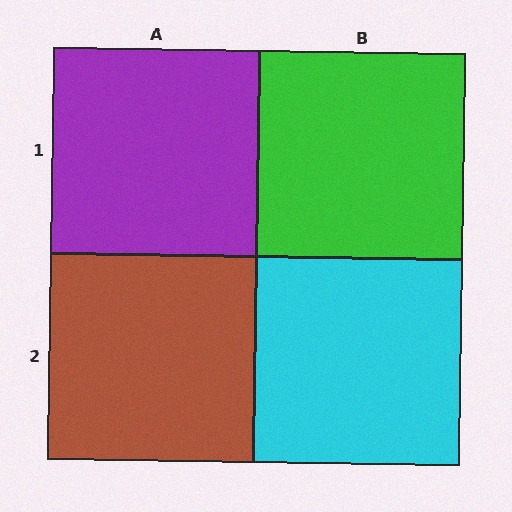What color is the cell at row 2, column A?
Brown.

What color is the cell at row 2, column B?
Cyan.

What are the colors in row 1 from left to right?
Purple, green.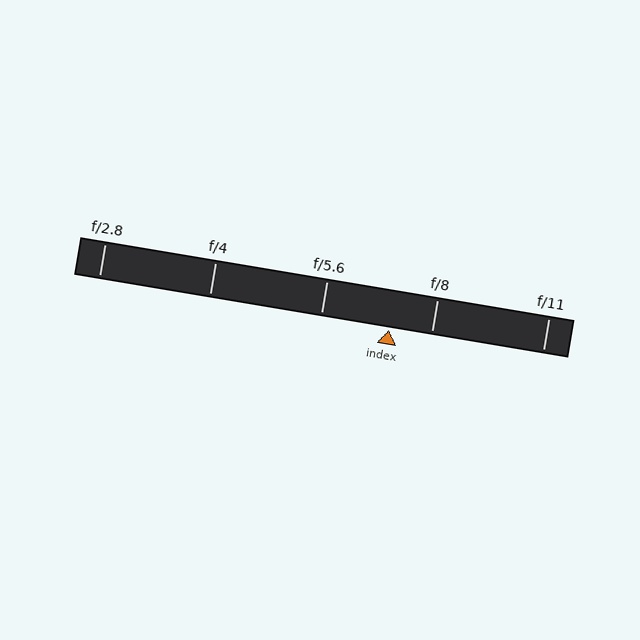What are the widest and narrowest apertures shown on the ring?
The widest aperture shown is f/2.8 and the narrowest is f/11.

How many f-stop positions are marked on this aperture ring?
There are 5 f-stop positions marked.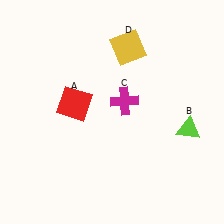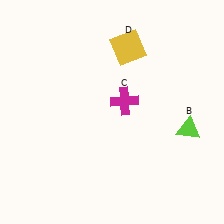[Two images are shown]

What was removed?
The red square (A) was removed in Image 2.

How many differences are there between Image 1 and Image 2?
There is 1 difference between the two images.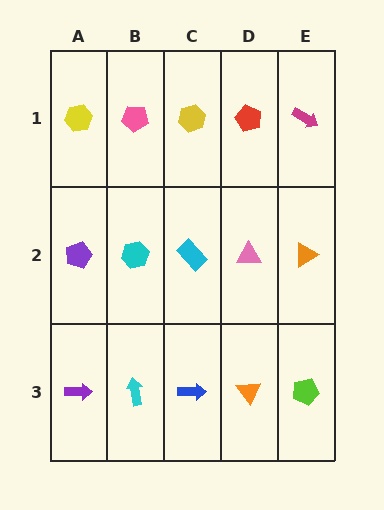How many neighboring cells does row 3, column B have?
3.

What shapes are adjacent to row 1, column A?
A purple pentagon (row 2, column A), a pink pentagon (row 1, column B).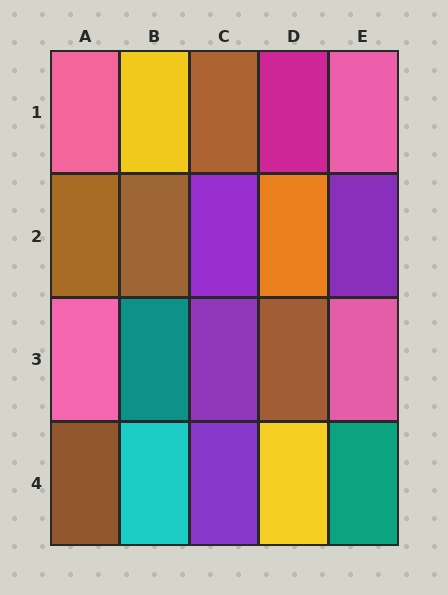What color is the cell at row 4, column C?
Purple.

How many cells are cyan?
1 cell is cyan.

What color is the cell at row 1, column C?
Brown.